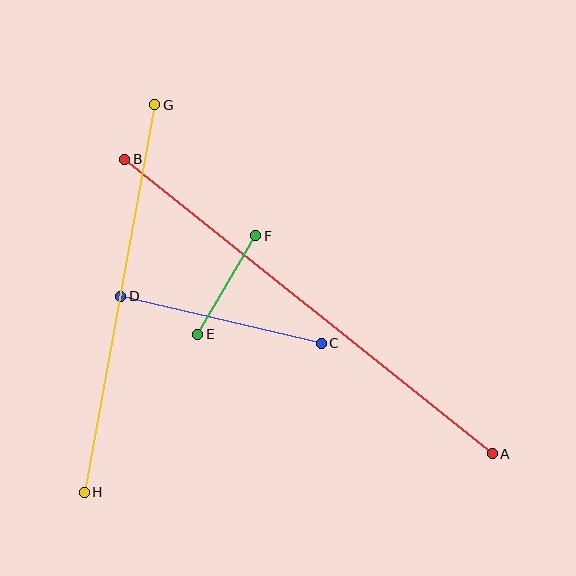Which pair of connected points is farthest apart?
Points A and B are farthest apart.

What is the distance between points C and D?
The distance is approximately 206 pixels.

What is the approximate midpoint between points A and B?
The midpoint is at approximately (309, 306) pixels.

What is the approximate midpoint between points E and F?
The midpoint is at approximately (227, 285) pixels.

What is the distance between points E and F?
The distance is approximately 114 pixels.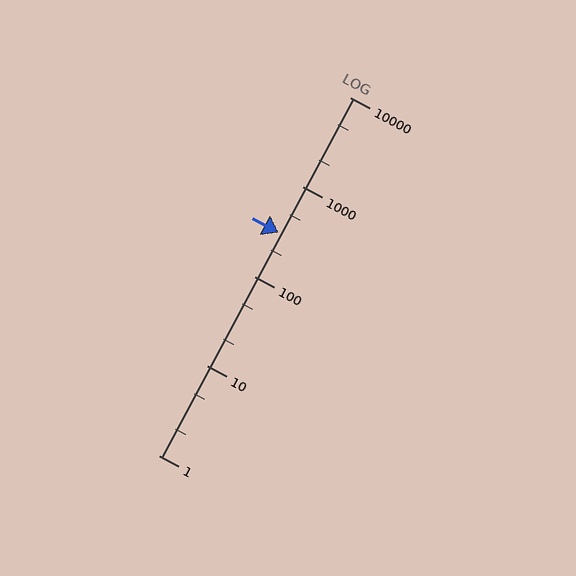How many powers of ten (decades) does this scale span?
The scale spans 4 decades, from 1 to 10000.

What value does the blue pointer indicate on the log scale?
The pointer indicates approximately 310.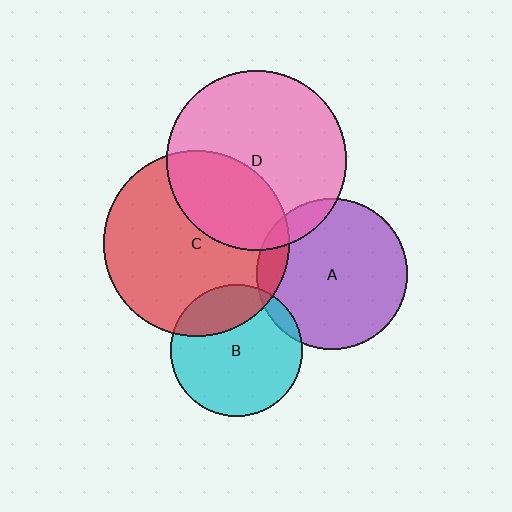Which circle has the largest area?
Circle C (red).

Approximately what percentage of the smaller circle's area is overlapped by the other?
Approximately 10%.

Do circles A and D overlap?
Yes.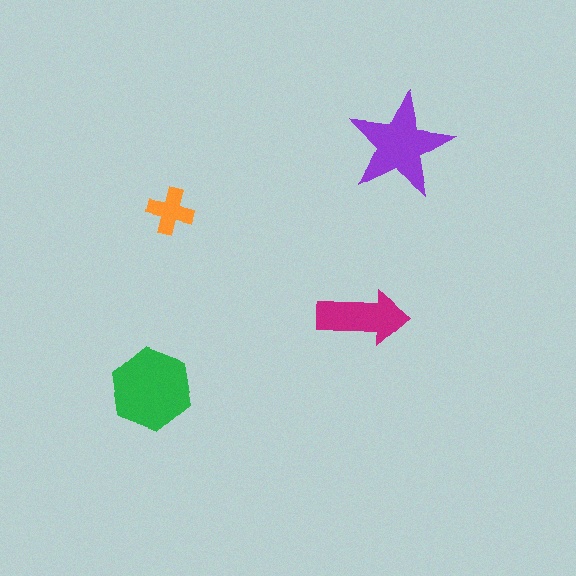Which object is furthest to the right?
The purple star is rightmost.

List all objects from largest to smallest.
The green hexagon, the purple star, the magenta arrow, the orange cross.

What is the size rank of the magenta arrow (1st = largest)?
3rd.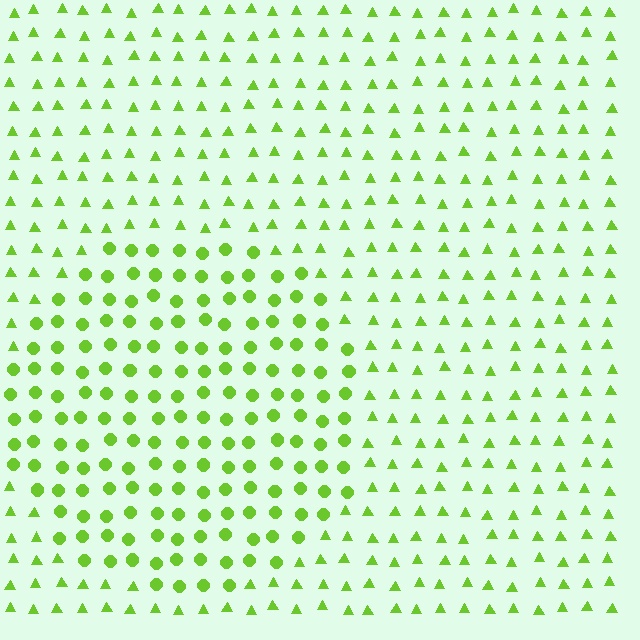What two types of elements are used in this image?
The image uses circles inside the circle region and triangles outside it.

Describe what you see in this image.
The image is filled with small lime elements arranged in a uniform grid. A circle-shaped region contains circles, while the surrounding area contains triangles. The boundary is defined purely by the change in element shape.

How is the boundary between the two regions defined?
The boundary is defined by a change in element shape: circles inside vs. triangles outside. All elements share the same color and spacing.